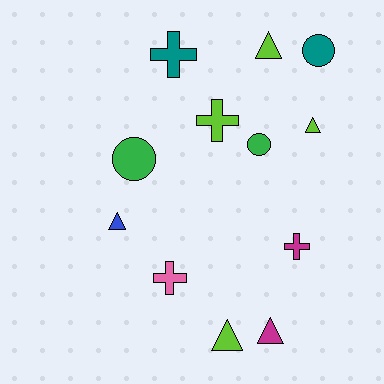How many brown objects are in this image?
There are no brown objects.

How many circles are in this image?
There are 3 circles.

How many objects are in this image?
There are 12 objects.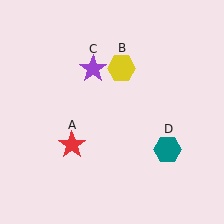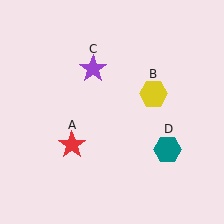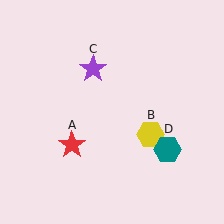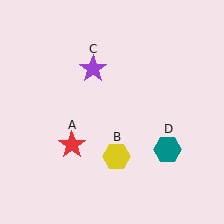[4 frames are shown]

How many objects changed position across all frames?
1 object changed position: yellow hexagon (object B).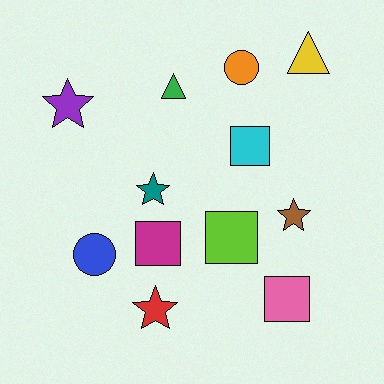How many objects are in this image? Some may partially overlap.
There are 12 objects.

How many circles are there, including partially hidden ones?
There are 2 circles.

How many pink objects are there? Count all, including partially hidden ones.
There is 1 pink object.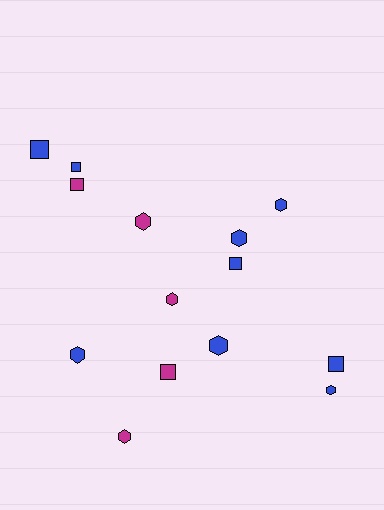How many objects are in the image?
There are 14 objects.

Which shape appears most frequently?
Hexagon, with 8 objects.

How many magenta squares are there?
There are 2 magenta squares.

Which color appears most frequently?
Blue, with 9 objects.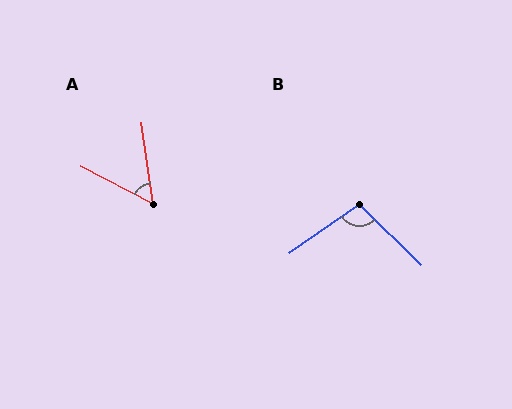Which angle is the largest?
B, at approximately 101 degrees.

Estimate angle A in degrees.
Approximately 55 degrees.